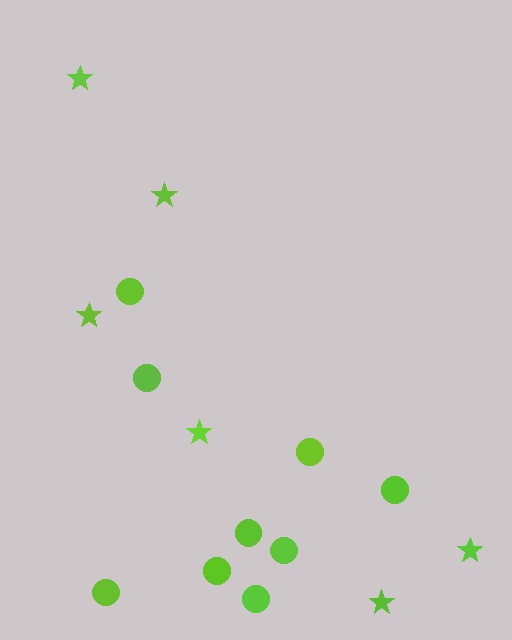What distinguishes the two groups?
There are 2 groups: one group of stars (6) and one group of circles (9).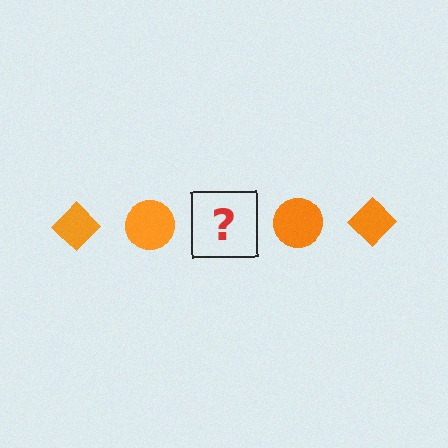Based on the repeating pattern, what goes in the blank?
The blank should be an orange diamond.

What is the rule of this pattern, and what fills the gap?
The rule is that the pattern cycles through diamond, circle shapes in orange. The gap should be filled with an orange diamond.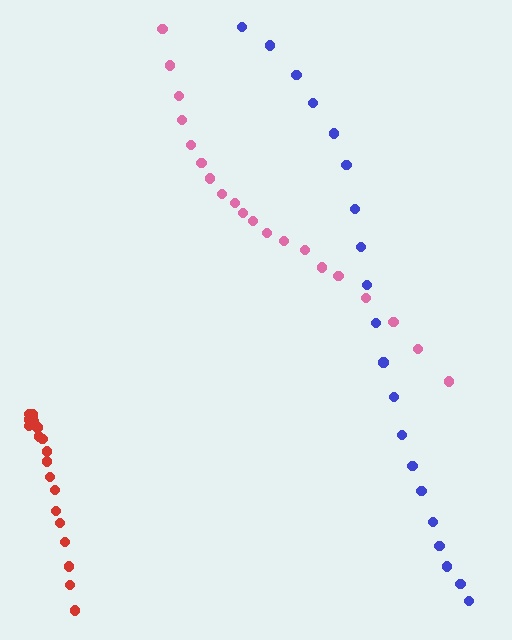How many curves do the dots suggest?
There are 3 distinct paths.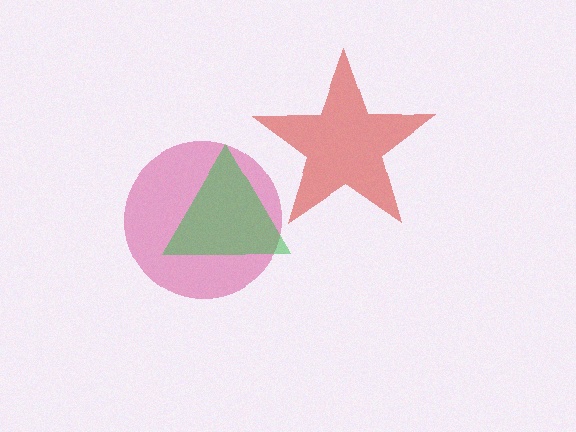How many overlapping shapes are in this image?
There are 3 overlapping shapes in the image.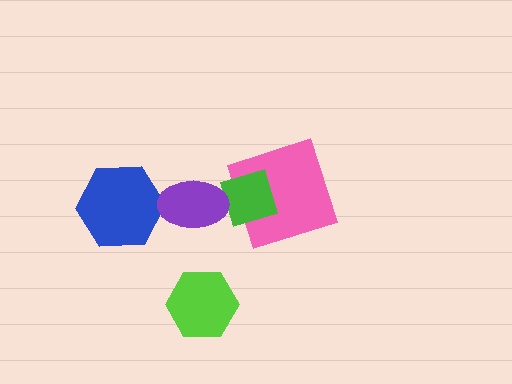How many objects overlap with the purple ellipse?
2 objects overlap with the purple ellipse.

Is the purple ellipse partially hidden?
No, no other shape covers it.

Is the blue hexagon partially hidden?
Yes, it is partially covered by another shape.